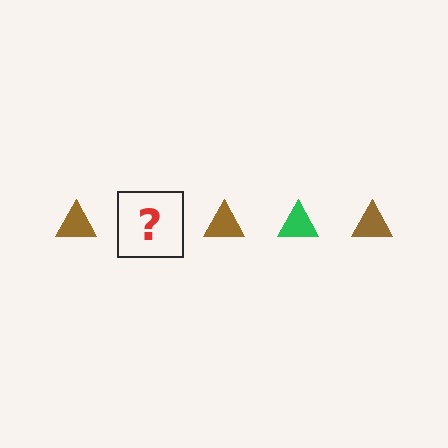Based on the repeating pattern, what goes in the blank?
The blank should be a green triangle.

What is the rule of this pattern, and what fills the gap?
The rule is that the pattern cycles through brown, green triangles. The gap should be filled with a green triangle.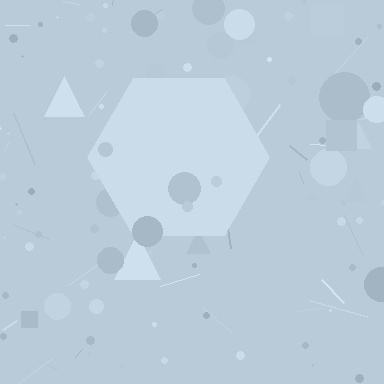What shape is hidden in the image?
A hexagon is hidden in the image.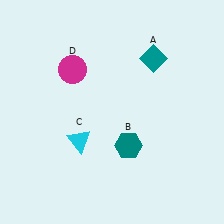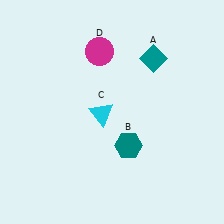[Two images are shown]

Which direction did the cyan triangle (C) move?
The cyan triangle (C) moved up.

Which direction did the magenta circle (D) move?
The magenta circle (D) moved right.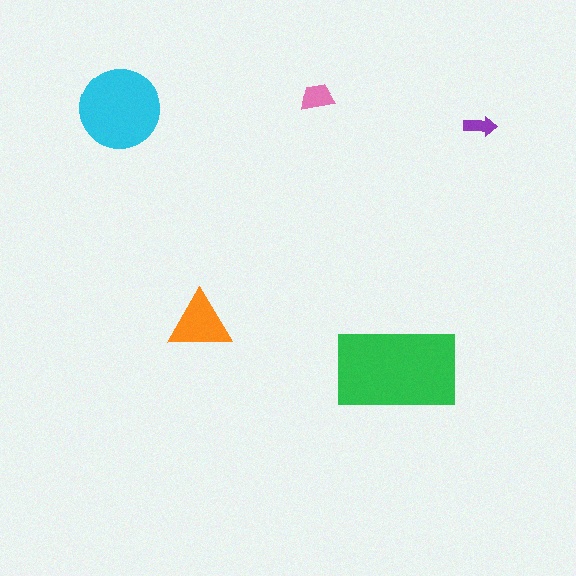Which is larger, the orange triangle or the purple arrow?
The orange triangle.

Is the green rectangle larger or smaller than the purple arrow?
Larger.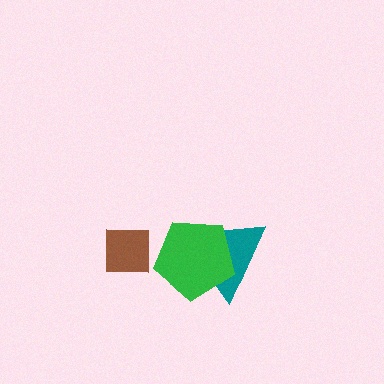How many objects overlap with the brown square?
0 objects overlap with the brown square.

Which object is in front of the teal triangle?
The green pentagon is in front of the teal triangle.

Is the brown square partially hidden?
No, no other shape covers it.